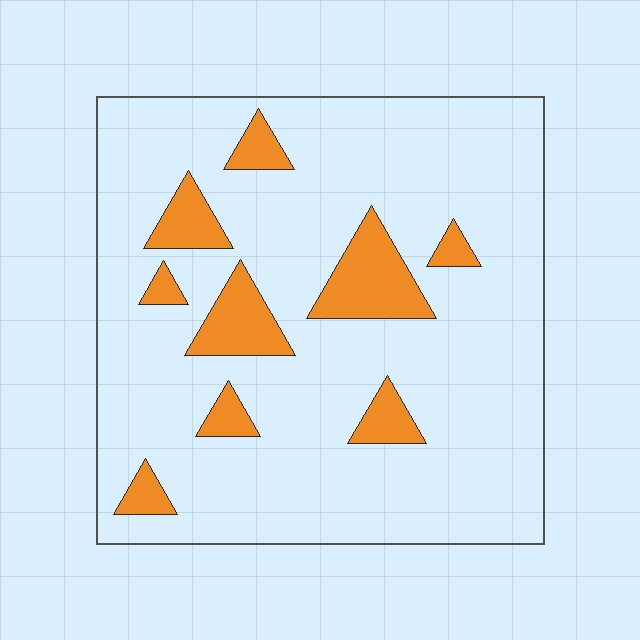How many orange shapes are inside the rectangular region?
9.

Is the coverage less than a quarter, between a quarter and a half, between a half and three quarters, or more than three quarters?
Less than a quarter.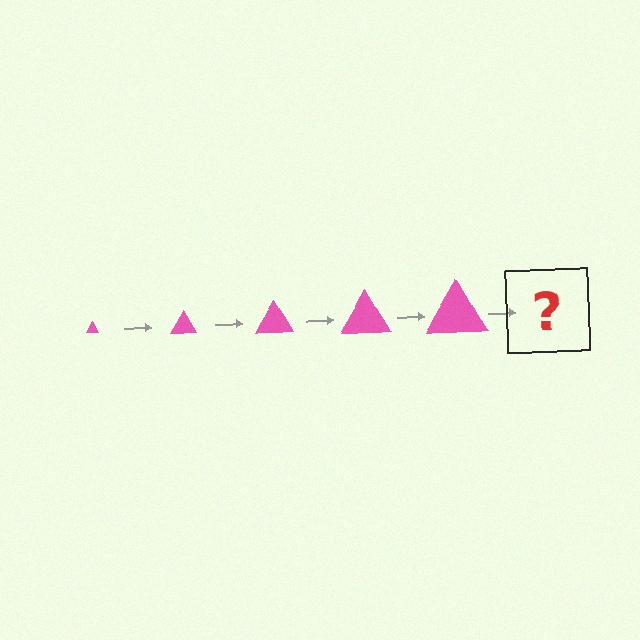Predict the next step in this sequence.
The next step is a pink triangle, larger than the previous one.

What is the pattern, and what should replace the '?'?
The pattern is that the triangle gets progressively larger each step. The '?' should be a pink triangle, larger than the previous one.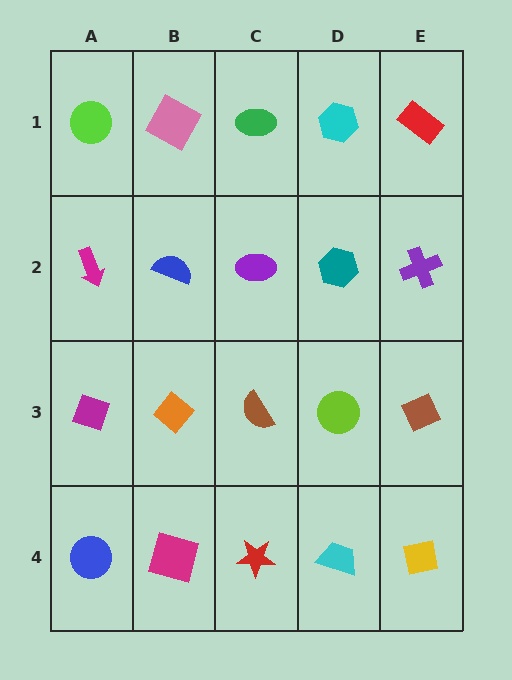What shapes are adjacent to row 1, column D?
A teal hexagon (row 2, column D), a green ellipse (row 1, column C), a red rectangle (row 1, column E).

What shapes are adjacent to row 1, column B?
A blue semicircle (row 2, column B), a lime circle (row 1, column A), a green ellipse (row 1, column C).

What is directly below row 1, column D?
A teal hexagon.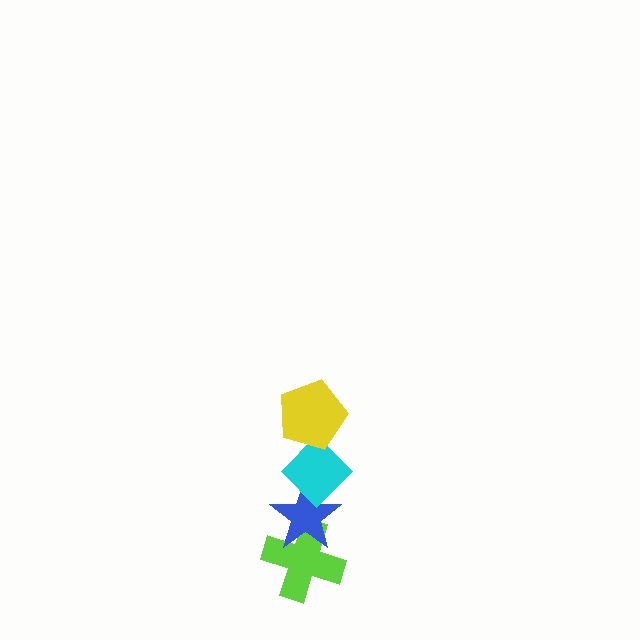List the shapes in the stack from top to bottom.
From top to bottom: the yellow pentagon, the cyan diamond, the blue star, the lime cross.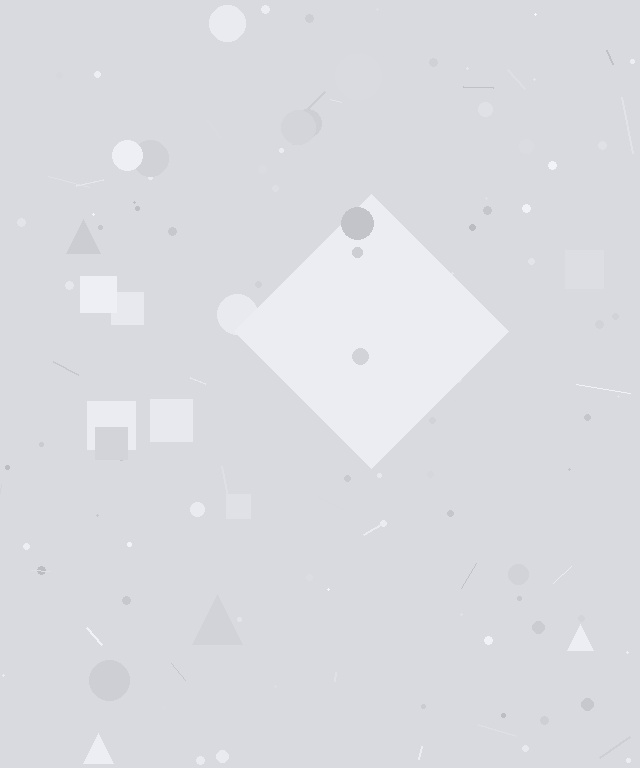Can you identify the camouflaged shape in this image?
The camouflaged shape is a diamond.